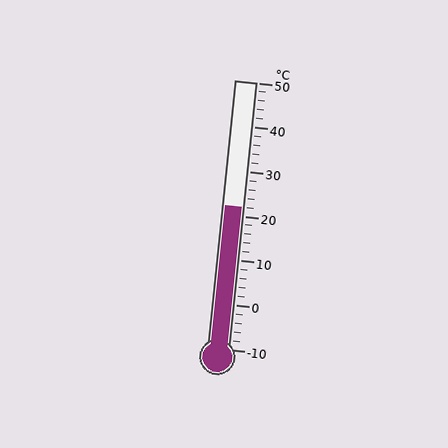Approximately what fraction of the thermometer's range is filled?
The thermometer is filled to approximately 55% of its range.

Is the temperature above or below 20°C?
The temperature is above 20°C.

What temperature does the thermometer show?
The thermometer shows approximately 22°C.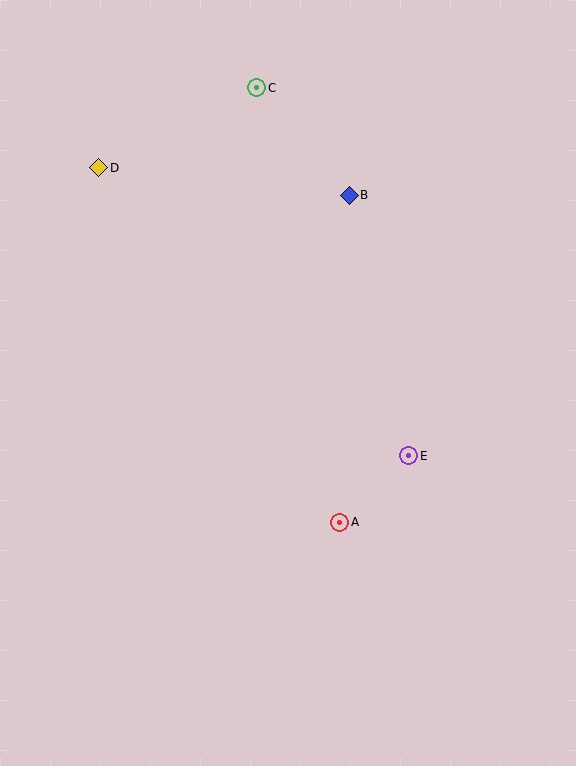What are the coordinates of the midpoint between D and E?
The midpoint between D and E is at (254, 312).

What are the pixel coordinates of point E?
Point E is at (409, 456).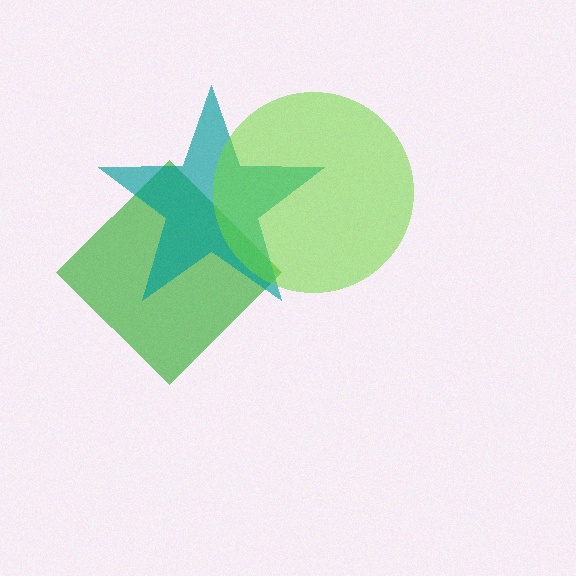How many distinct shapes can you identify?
There are 3 distinct shapes: a green diamond, a teal star, a lime circle.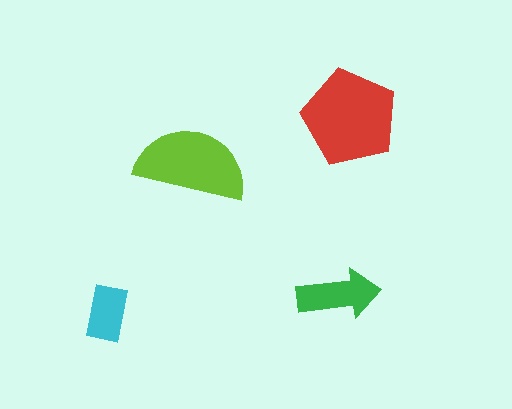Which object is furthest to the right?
The red pentagon is rightmost.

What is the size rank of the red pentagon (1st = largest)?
1st.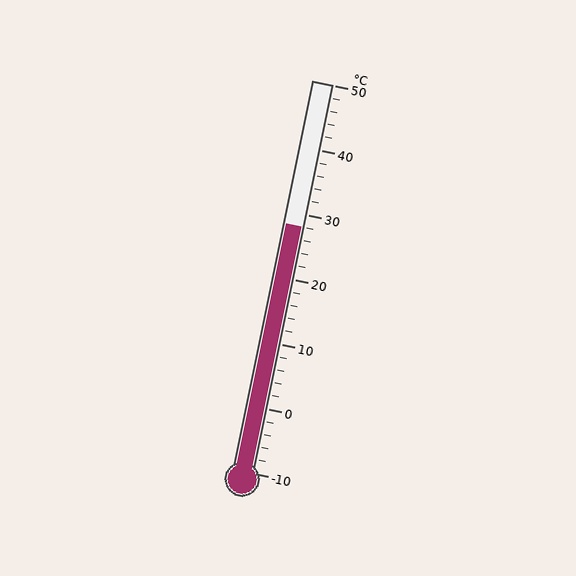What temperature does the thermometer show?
The thermometer shows approximately 28°C.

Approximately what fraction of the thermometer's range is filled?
The thermometer is filled to approximately 65% of its range.